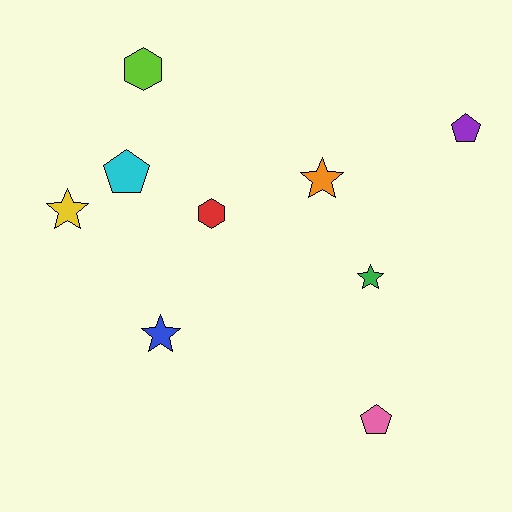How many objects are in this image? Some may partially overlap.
There are 9 objects.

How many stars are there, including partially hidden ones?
There are 4 stars.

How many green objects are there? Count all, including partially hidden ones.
There is 1 green object.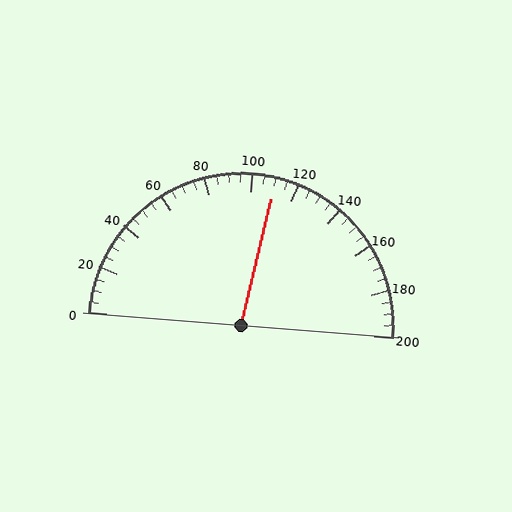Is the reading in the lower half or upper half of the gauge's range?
The reading is in the upper half of the range (0 to 200).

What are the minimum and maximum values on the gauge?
The gauge ranges from 0 to 200.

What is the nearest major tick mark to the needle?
The nearest major tick mark is 120.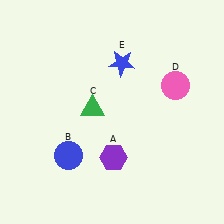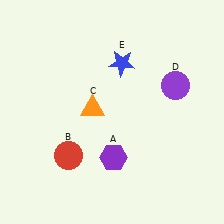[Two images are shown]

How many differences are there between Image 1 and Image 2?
There are 3 differences between the two images.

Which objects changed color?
B changed from blue to red. C changed from green to orange. D changed from pink to purple.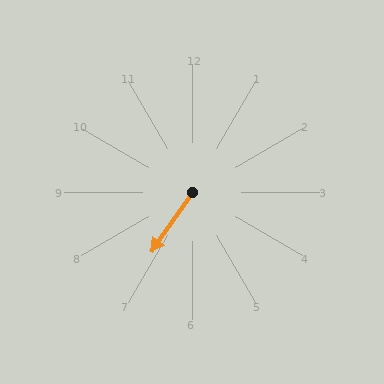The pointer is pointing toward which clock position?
Roughly 7 o'clock.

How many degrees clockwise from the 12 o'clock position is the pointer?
Approximately 215 degrees.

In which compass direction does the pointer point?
Southwest.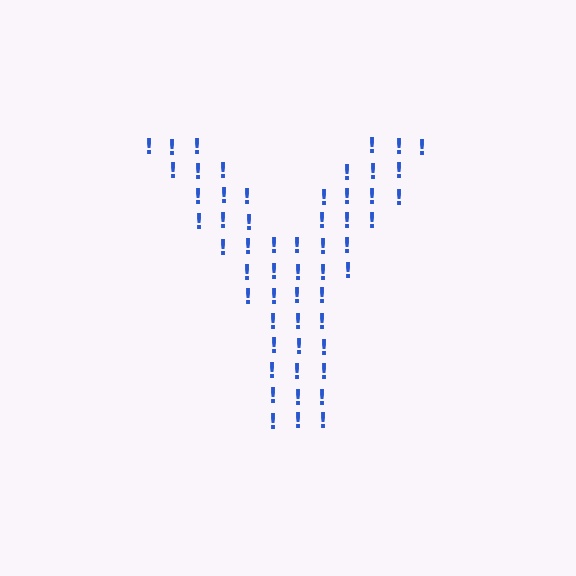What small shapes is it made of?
It is made of small exclamation marks.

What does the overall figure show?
The overall figure shows the letter Y.